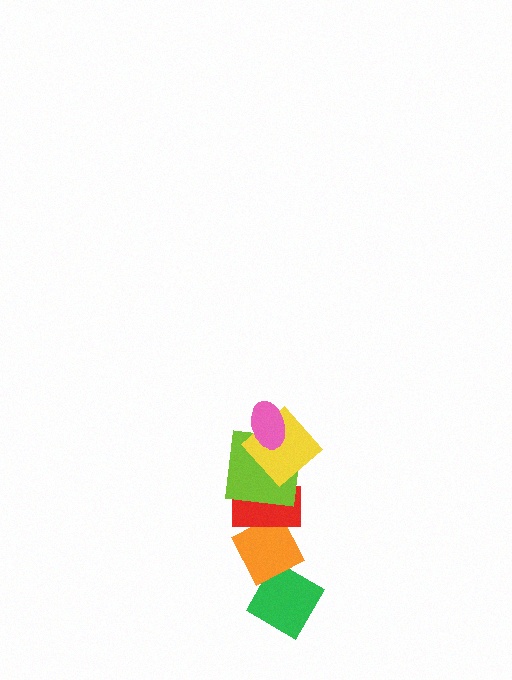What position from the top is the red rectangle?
The red rectangle is 4th from the top.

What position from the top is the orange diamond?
The orange diamond is 5th from the top.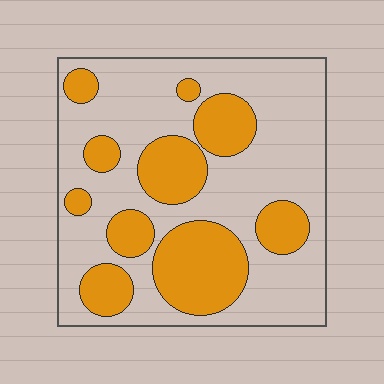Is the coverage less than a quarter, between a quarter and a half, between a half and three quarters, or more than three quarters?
Between a quarter and a half.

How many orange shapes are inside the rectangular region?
10.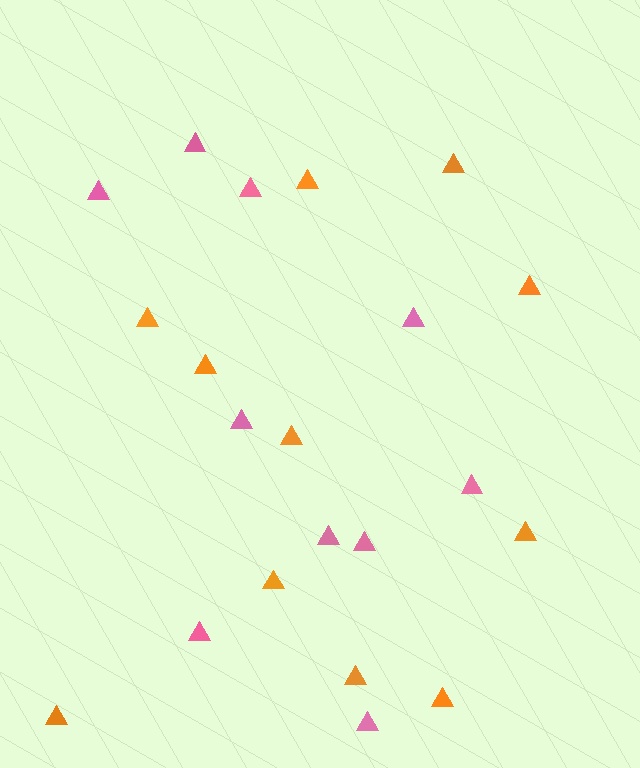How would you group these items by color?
There are 2 groups: one group of orange triangles (11) and one group of pink triangles (10).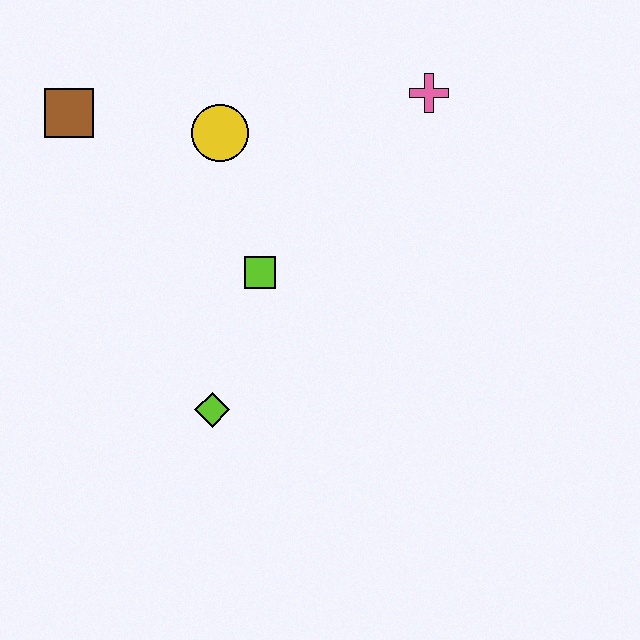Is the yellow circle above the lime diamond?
Yes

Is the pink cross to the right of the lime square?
Yes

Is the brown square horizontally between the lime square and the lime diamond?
No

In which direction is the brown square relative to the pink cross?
The brown square is to the left of the pink cross.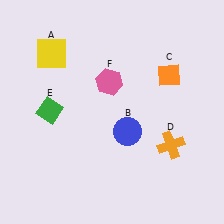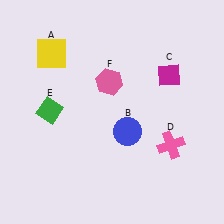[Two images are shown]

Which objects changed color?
C changed from orange to magenta. D changed from orange to pink.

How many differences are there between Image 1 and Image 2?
There are 2 differences between the two images.